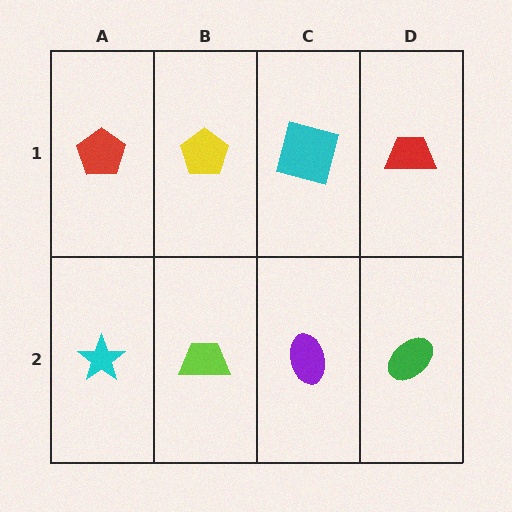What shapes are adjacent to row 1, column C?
A purple ellipse (row 2, column C), a yellow pentagon (row 1, column B), a red trapezoid (row 1, column D).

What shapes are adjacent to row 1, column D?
A green ellipse (row 2, column D), a cyan square (row 1, column C).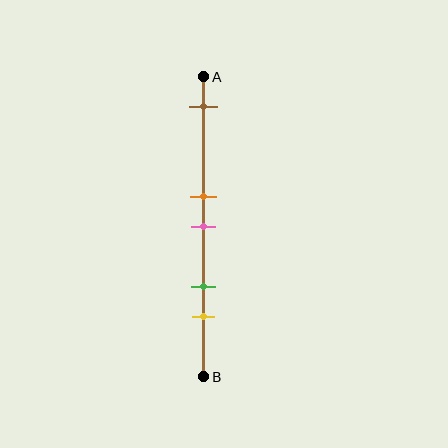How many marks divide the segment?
There are 5 marks dividing the segment.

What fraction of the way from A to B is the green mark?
The green mark is approximately 70% (0.7) of the way from A to B.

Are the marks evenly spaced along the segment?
No, the marks are not evenly spaced.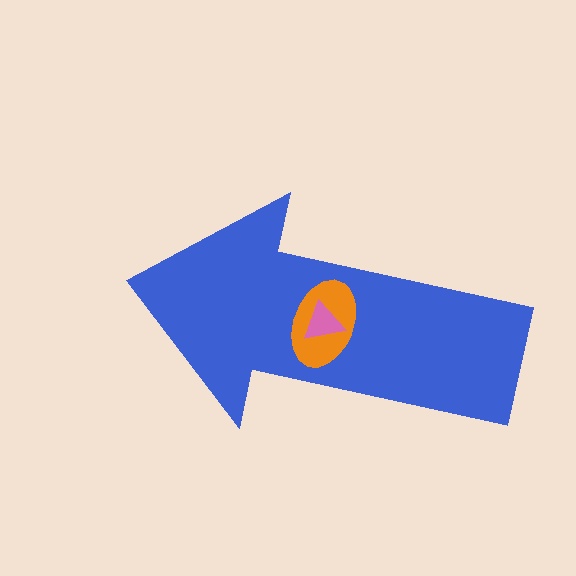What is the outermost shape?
The blue arrow.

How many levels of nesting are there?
3.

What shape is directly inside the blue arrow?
The orange ellipse.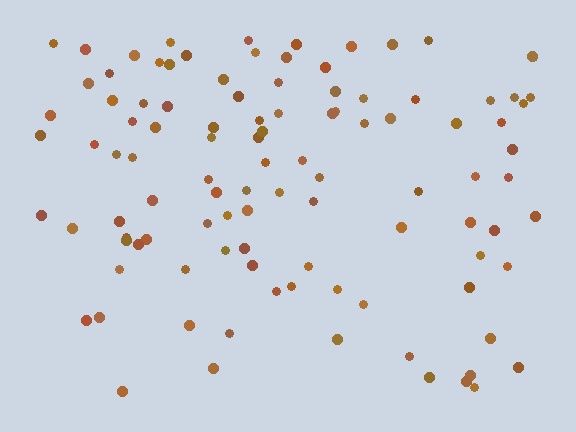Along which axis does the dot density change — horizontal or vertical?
Vertical.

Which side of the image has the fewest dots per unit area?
The bottom.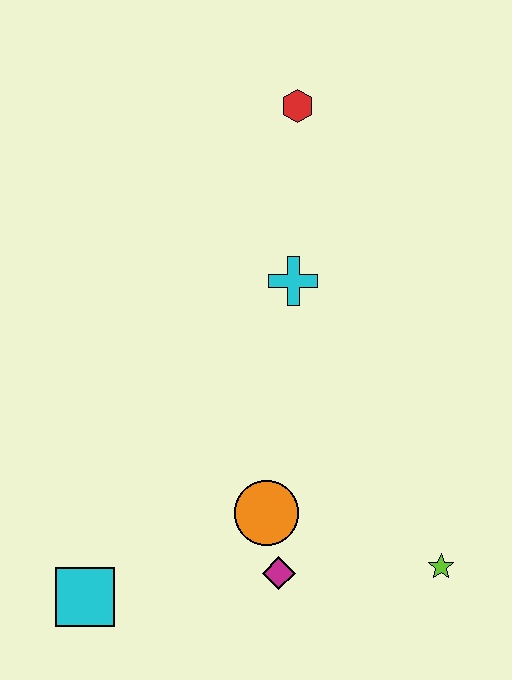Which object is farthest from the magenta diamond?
The red hexagon is farthest from the magenta diamond.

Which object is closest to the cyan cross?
The red hexagon is closest to the cyan cross.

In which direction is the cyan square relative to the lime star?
The cyan square is to the left of the lime star.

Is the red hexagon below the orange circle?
No